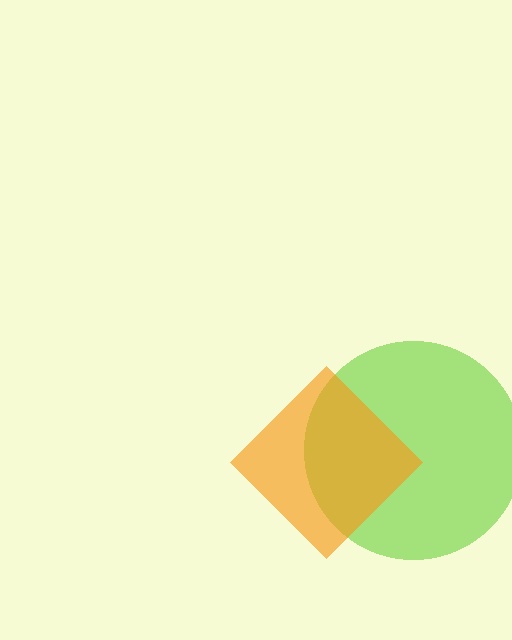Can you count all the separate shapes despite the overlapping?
Yes, there are 2 separate shapes.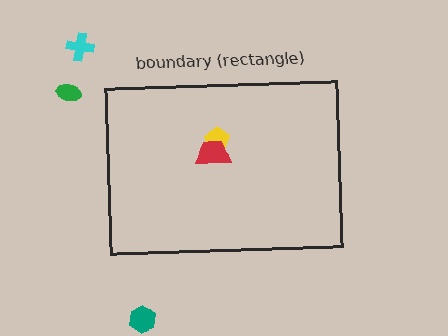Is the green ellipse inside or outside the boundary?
Outside.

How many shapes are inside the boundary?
2 inside, 3 outside.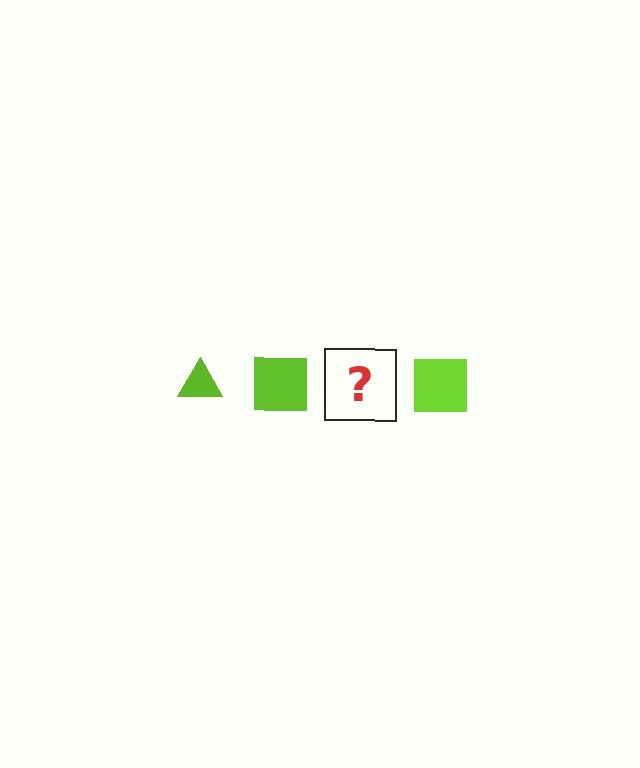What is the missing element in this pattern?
The missing element is a lime triangle.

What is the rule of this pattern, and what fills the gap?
The rule is that the pattern cycles through triangle, square shapes in lime. The gap should be filled with a lime triangle.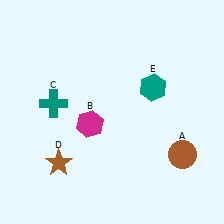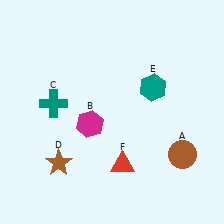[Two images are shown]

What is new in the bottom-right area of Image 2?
A red triangle (F) was added in the bottom-right area of Image 2.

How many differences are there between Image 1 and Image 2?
There is 1 difference between the two images.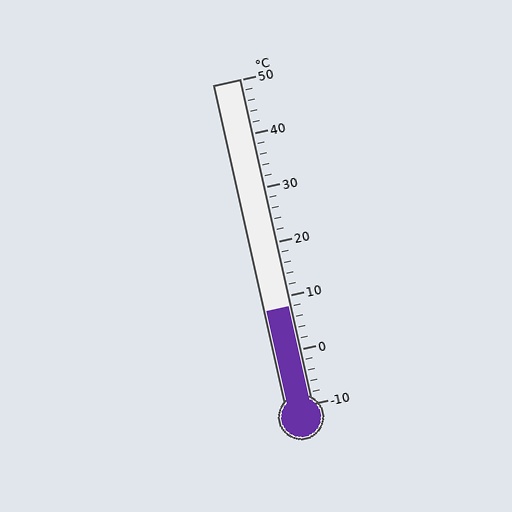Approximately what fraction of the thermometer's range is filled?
The thermometer is filled to approximately 30% of its range.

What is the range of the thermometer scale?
The thermometer scale ranges from -10°C to 50°C.